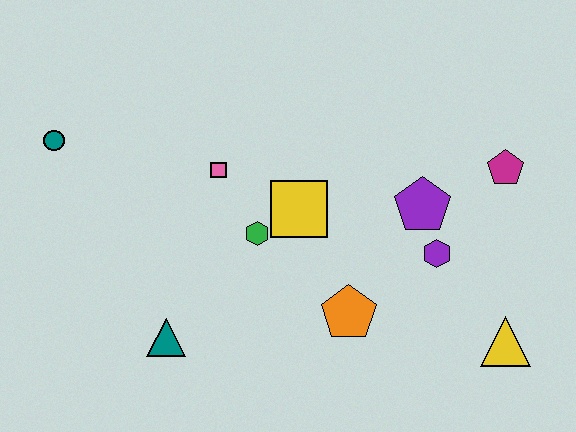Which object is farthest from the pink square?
The yellow triangle is farthest from the pink square.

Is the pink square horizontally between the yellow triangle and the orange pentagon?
No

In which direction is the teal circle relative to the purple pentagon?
The teal circle is to the left of the purple pentagon.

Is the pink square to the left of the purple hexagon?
Yes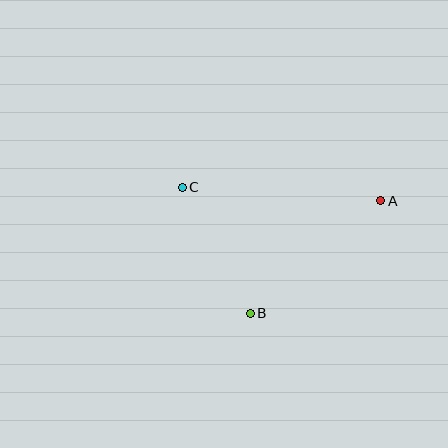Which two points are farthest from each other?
Points A and C are farthest from each other.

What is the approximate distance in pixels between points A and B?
The distance between A and B is approximately 172 pixels.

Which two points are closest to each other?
Points B and C are closest to each other.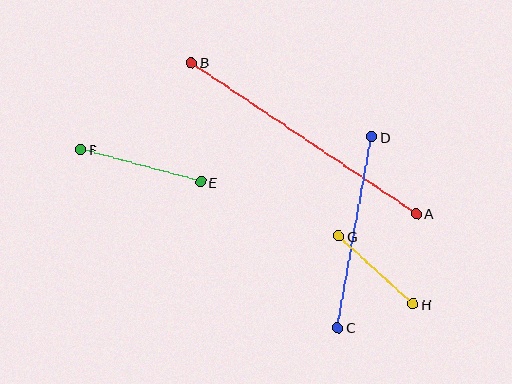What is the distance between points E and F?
The distance is approximately 124 pixels.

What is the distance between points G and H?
The distance is approximately 101 pixels.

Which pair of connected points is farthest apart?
Points A and B are farthest apart.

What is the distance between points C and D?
The distance is approximately 194 pixels.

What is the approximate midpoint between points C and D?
The midpoint is at approximately (355, 232) pixels.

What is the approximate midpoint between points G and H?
The midpoint is at approximately (376, 270) pixels.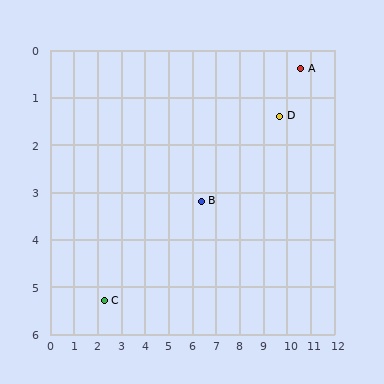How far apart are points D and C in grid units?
Points D and C are about 8.4 grid units apart.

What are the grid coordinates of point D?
Point D is at approximately (9.7, 1.4).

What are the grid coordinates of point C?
Point C is at approximately (2.3, 5.3).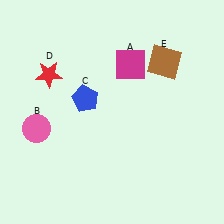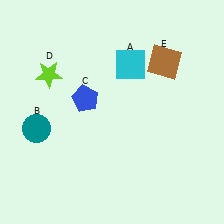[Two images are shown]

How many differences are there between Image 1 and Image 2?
There are 3 differences between the two images.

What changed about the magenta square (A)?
In Image 1, A is magenta. In Image 2, it changed to cyan.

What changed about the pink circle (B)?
In Image 1, B is pink. In Image 2, it changed to teal.